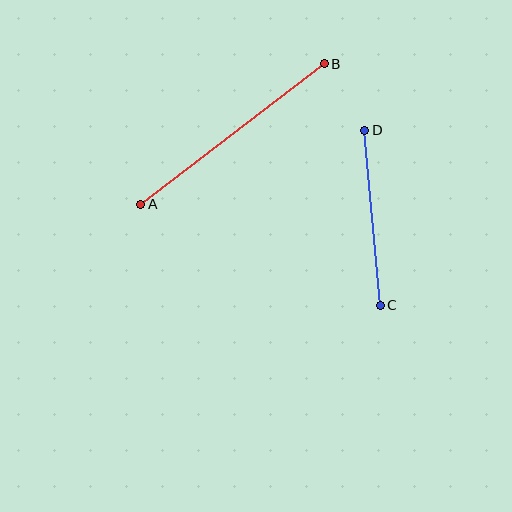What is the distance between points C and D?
The distance is approximately 176 pixels.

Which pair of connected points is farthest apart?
Points A and B are farthest apart.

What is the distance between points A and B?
The distance is approximately 231 pixels.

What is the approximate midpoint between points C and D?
The midpoint is at approximately (373, 218) pixels.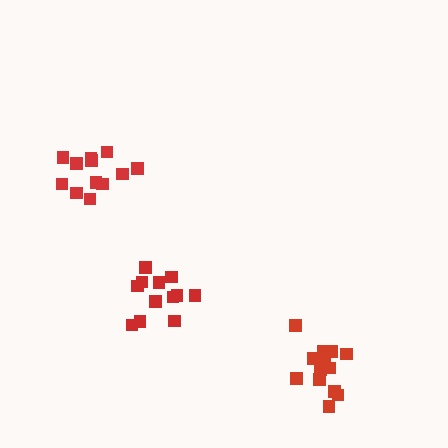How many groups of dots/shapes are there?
There are 3 groups.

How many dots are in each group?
Group 1: 14 dots, Group 2: 12 dots, Group 3: 12 dots (38 total).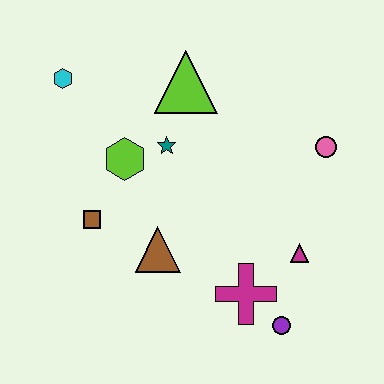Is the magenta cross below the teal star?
Yes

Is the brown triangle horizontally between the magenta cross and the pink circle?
No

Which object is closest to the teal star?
The lime hexagon is closest to the teal star.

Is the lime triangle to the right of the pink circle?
No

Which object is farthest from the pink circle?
The cyan hexagon is farthest from the pink circle.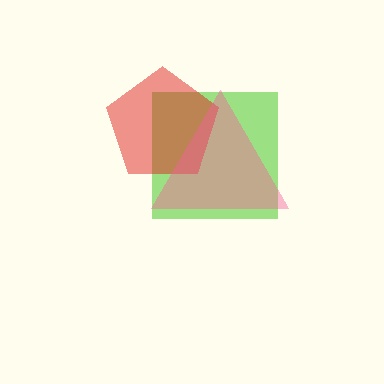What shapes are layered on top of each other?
The layered shapes are: a lime square, a red pentagon, a pink triangle.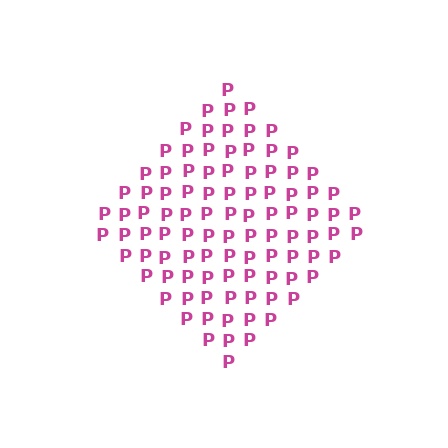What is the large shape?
The large shape is a diamond.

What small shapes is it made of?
It is made of small letter P's.